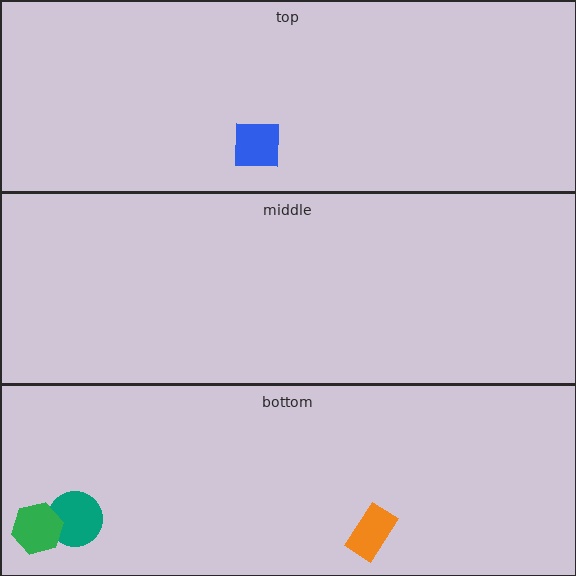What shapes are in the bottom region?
The orange rectangle, the teal circle, the green hexagon.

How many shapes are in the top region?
1.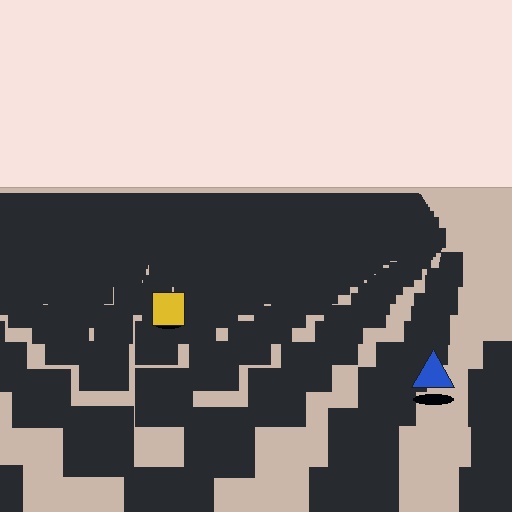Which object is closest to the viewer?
The blue triangle is closest. The texture marks near it are larger and more spread out.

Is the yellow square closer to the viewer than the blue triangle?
No. The blue triangle is closer — you can tell from the texture gradient: the ground texture is coarser near it.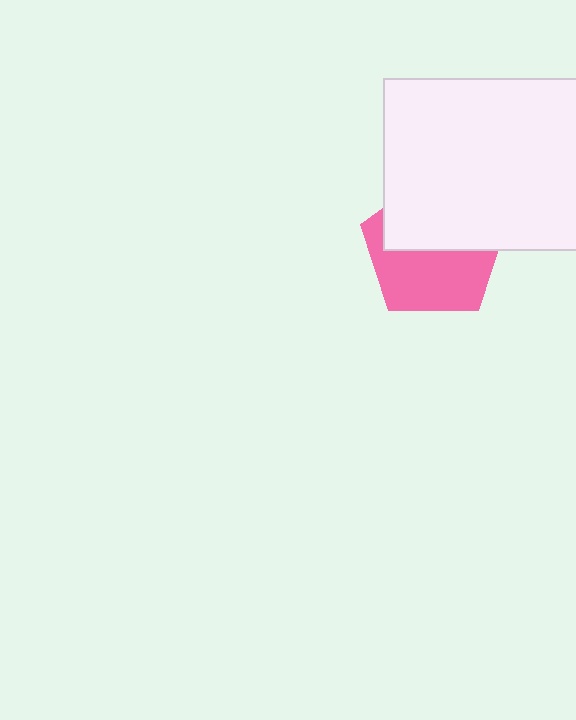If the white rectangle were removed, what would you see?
You would see the complete pink pentagon.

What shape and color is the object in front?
The object in front is a white rectangle.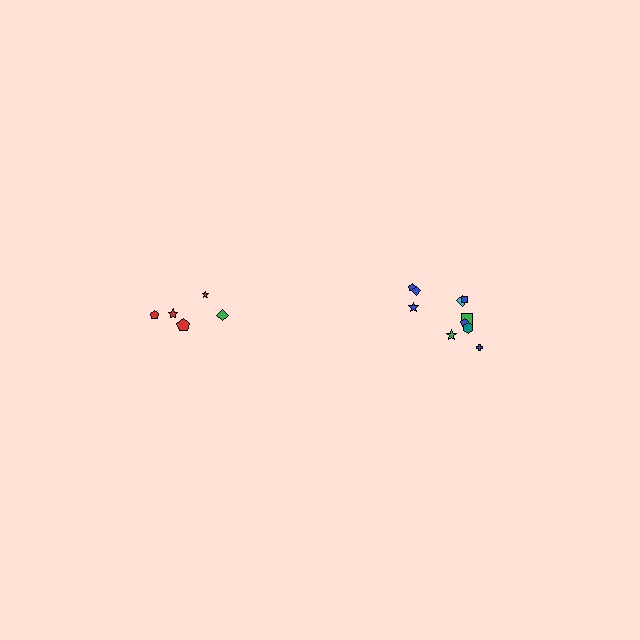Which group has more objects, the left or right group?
The right group.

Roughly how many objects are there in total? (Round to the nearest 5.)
Roughly 15 objects in total.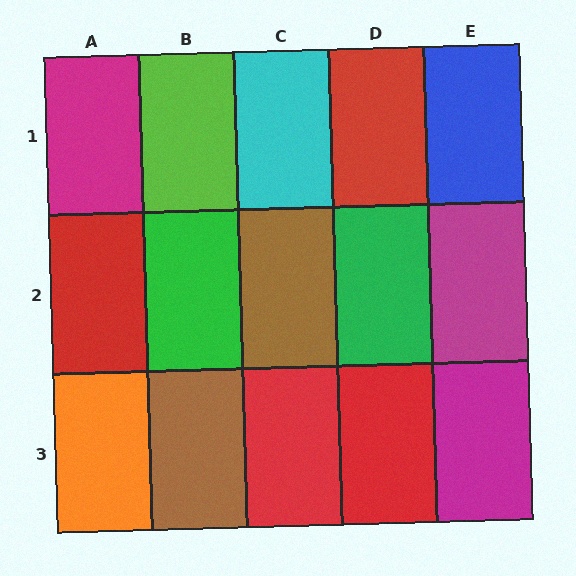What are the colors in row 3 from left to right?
Orange, brown, red, red, magenta.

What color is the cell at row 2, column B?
Green.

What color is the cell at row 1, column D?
Red.